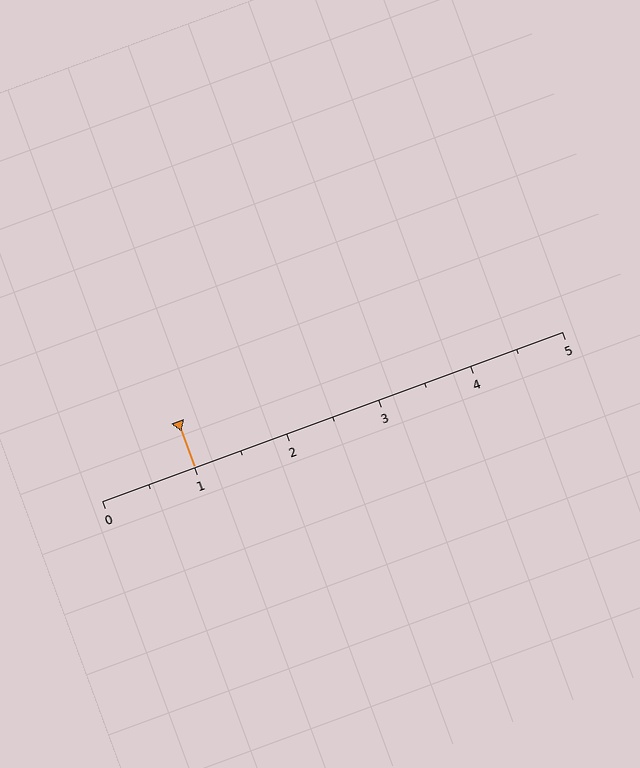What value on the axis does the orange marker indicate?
The marker indicates approximately 1.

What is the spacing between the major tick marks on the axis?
The major ticks are spaced 1 apart.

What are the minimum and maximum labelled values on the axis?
The axis runs from 0 to 5.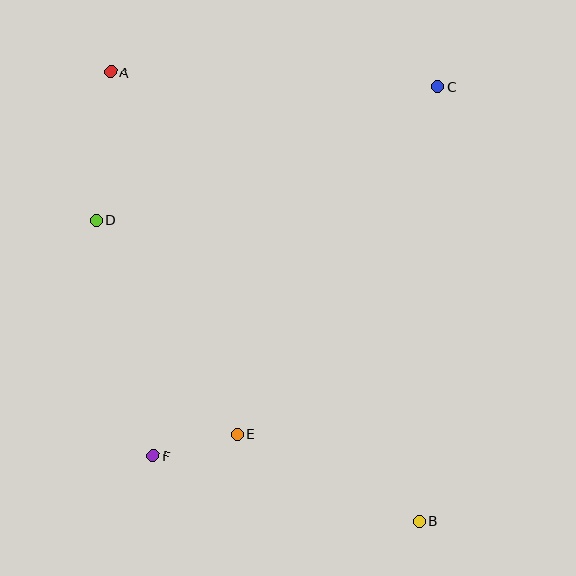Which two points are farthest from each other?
Points A and B are farthest from each other.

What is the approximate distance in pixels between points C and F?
The distance between C and F is approximately 467 pixels.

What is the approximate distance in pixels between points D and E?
The distance between D and E is approximately 256 pixels.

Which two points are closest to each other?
Points E and F are closest to each other.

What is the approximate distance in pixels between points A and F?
The distance between A and F is approximately 386 pixels.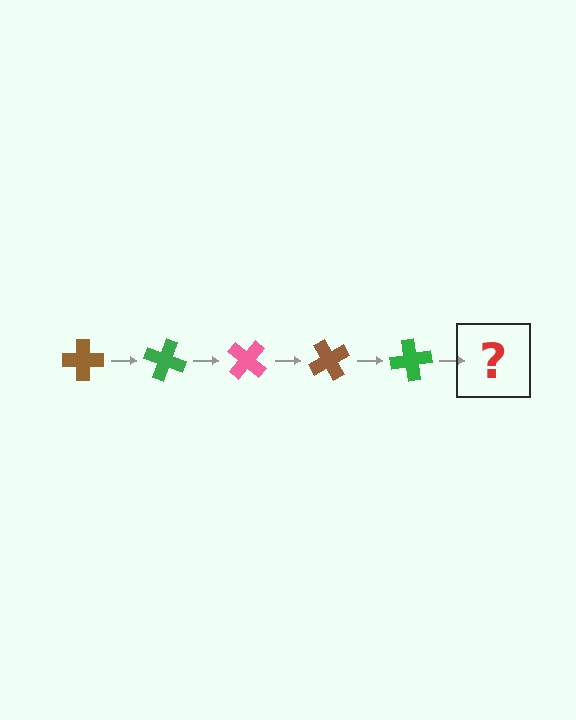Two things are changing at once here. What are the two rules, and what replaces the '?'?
The two rules are that it rotates 20 degrees each step and the color cycles through brown, green, and pink. The '?' should be a pink cross, rotated 100 degrees from the start.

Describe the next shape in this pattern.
It should be a pink cross, rotated 100 degrees from the start.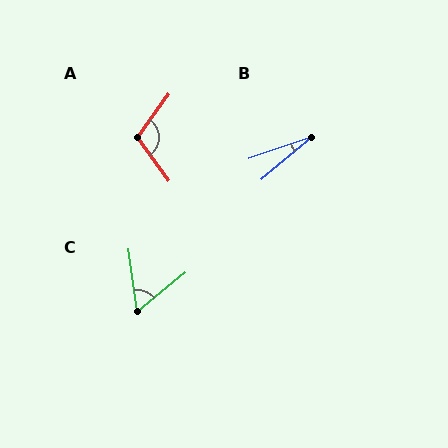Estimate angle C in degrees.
Approximately 59 degrees.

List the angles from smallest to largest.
B (22°), C (59°), A (109°).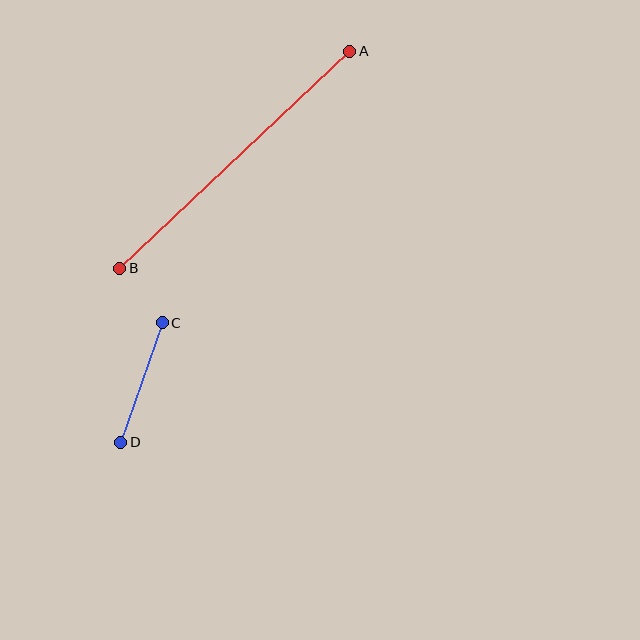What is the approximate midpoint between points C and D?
The midpoint is at approximately (142, 382) pixels.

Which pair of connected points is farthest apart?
Points A and B are farthest apart.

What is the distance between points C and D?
The distance is approximately 126 pixels.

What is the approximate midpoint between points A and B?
The midpoint is at approximately (235, 160) pixels.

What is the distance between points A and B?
The distance is approximately 316 pixels.